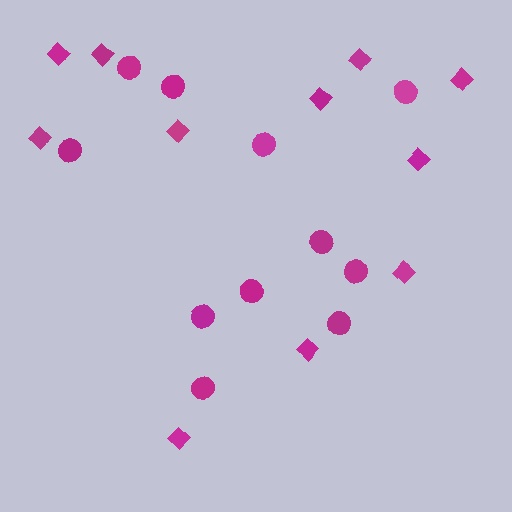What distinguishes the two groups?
There are 2 groups: one group of diamonds (11) and one group of circles (11).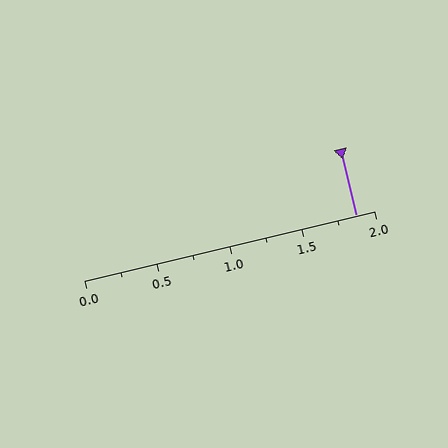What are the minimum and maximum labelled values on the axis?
The axis runs from 0.0 to 2.0.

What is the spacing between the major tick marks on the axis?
The major ticks are spaced 0.5 apart.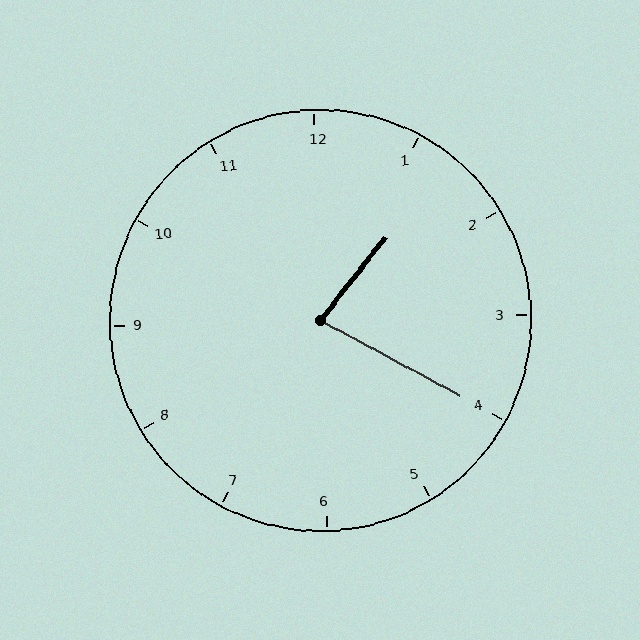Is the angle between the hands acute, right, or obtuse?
It is acute.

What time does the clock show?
1:20.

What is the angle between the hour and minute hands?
Approximately 80 degrees.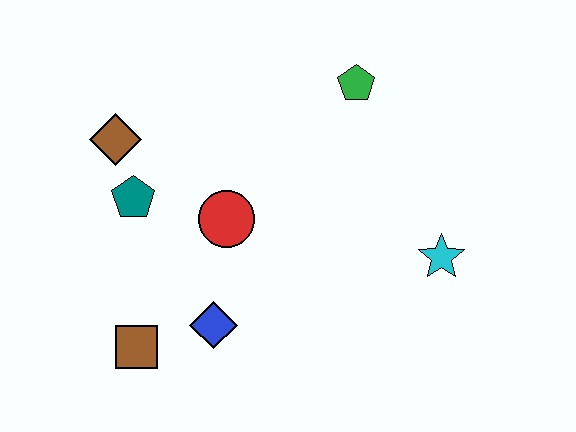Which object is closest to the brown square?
The blue diamond is closest to the brown square.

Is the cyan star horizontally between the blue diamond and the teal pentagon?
No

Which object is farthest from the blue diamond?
The green pentagon is farthest from the blue diamond.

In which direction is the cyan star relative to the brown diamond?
The cyan star is to the right of the brown diamond.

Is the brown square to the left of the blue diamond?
Yes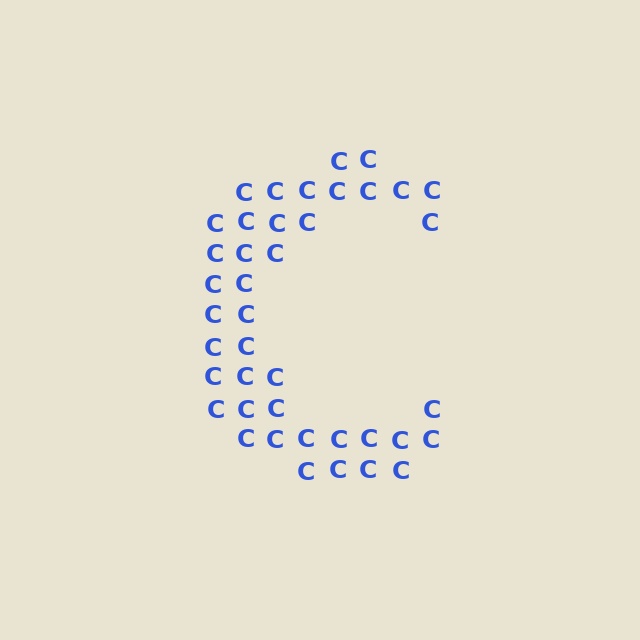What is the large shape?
The large shape is the letter C.